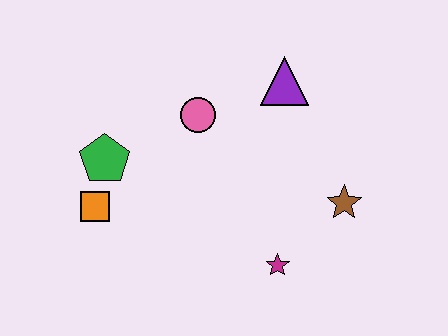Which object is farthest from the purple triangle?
The orange square is farthest from the purple triangle.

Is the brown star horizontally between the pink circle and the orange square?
No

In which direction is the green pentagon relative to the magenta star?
The green pentagon is to the left of the magenta star.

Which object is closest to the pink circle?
The purple triangle is closest to the pink circle.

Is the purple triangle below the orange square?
No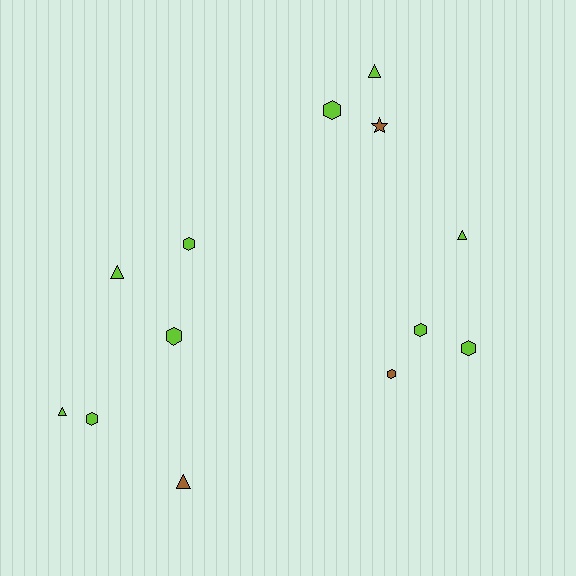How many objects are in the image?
There are 13 objects.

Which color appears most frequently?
Lime, with 10 objects.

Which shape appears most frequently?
Hexagon, with 7 objects.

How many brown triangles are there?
There is 1 brown triangle.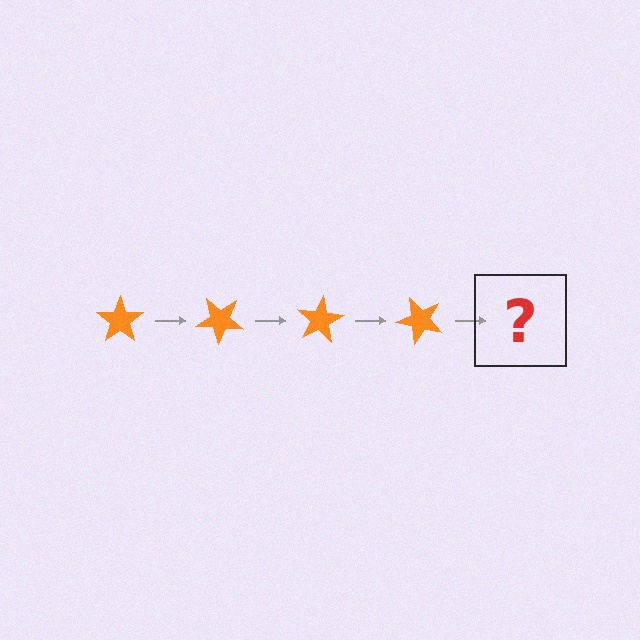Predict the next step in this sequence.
The next step is an orange star rotated 160 degrees.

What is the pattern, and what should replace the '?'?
The pattern is that the star rotates 40 degrees each step. The '?' should be an orange star rotated 160 degrees.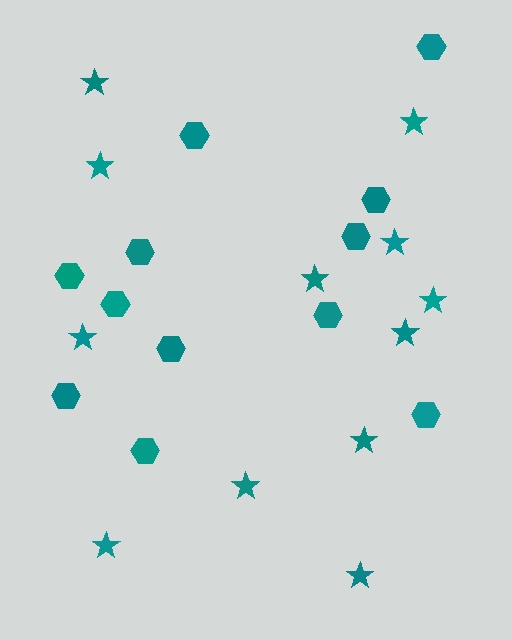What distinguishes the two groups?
There are 2 groups: one group of hexagons (12) and one group of stars (12).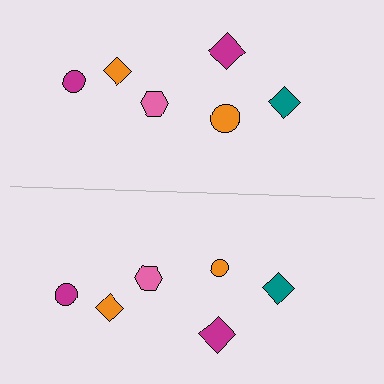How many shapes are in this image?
There are 12 shapes in this image.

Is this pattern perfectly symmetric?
No, the pattern is not perfectly symmetric. The orange circle on the bottom side has a different size than its mirror counterpart.